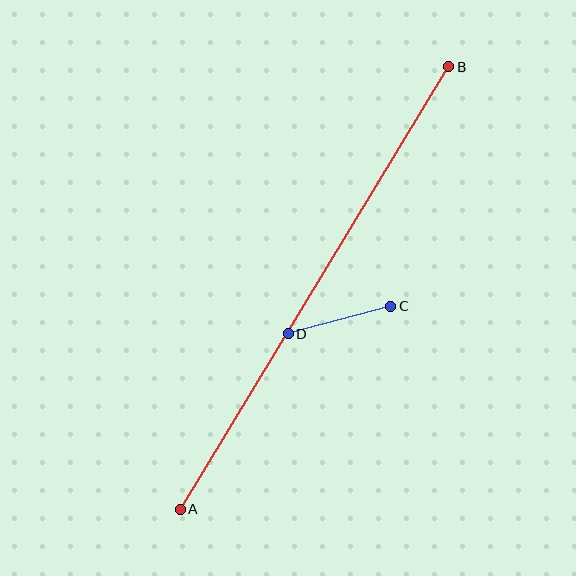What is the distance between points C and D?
The distance is approximately 106 pixels.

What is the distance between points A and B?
The distance is approximately 517 pixels.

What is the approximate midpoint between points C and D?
The midpoint is at approximately (340, 320) pixels.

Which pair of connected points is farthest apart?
Points A and B are farthest apart.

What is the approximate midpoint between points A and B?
The midpoint is at approximately (315, 288) pixels.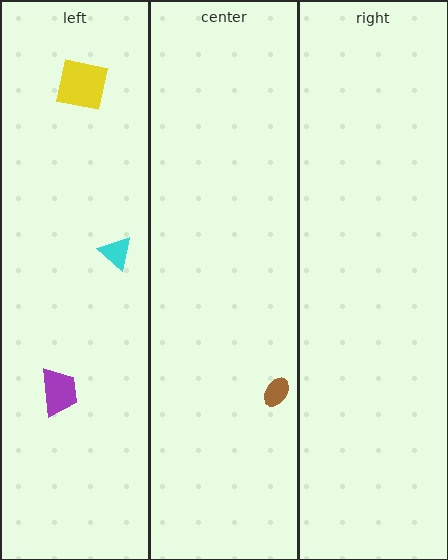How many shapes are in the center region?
1.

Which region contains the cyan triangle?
The left region.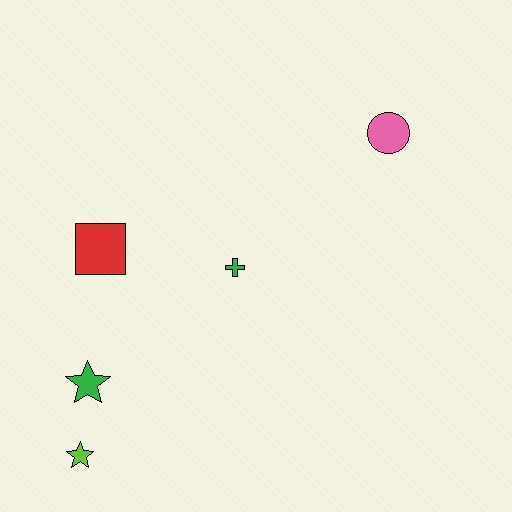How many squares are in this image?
There is 1 square.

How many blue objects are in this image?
There are no blue objects.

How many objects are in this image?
There are 5 objects.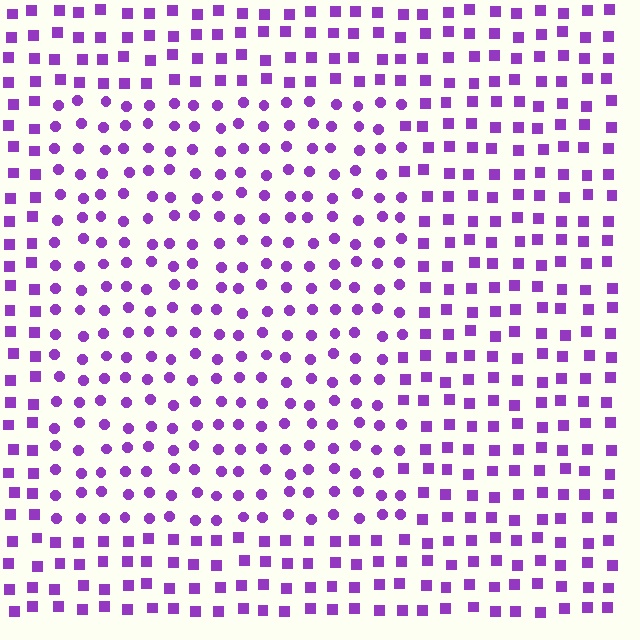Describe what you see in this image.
The image is filled with small purple elements arranged in a uniform grid. A rectangle-shaped region contains circles, while the surrounding area contains squares. The boundary is defined purely by the change in element shape.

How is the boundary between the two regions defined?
The boundary is defined by a change in element shape: circles inside vs. squares outside. All elements share the same color and spacing.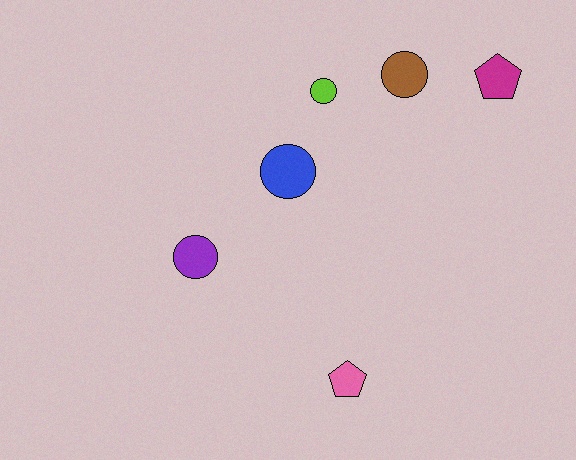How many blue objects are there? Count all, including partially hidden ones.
There is 1 blue object.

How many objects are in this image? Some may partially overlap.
There are 6 objects.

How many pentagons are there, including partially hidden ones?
There are 2 pentagons.